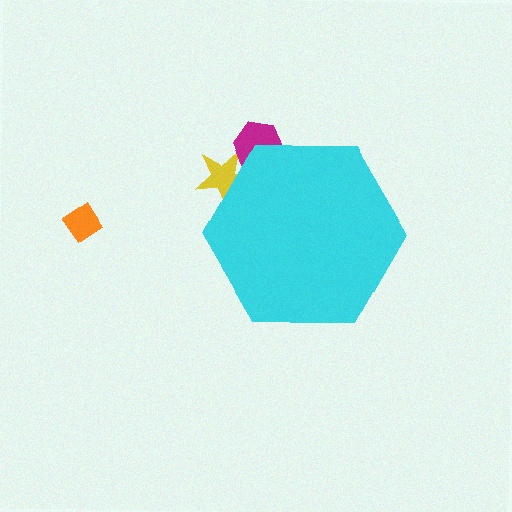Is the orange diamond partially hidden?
No, the orange diamond is fully visible.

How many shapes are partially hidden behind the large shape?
2 shapes are partially hidden.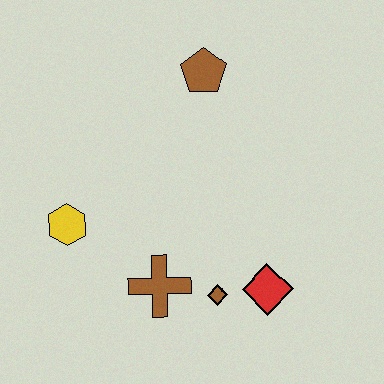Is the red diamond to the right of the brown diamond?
Yes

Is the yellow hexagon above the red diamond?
Yes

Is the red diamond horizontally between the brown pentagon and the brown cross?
No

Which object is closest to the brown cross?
The brown diamond is closest to the brown cross.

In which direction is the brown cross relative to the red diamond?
The brown cross is to the left of the red diamond.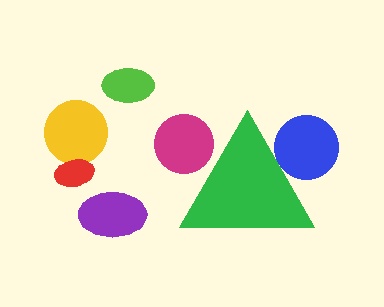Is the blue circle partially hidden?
Yes, the blue circle is partially hidden behind the green triangle.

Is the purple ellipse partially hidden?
No, the purple ellipse is fully visible.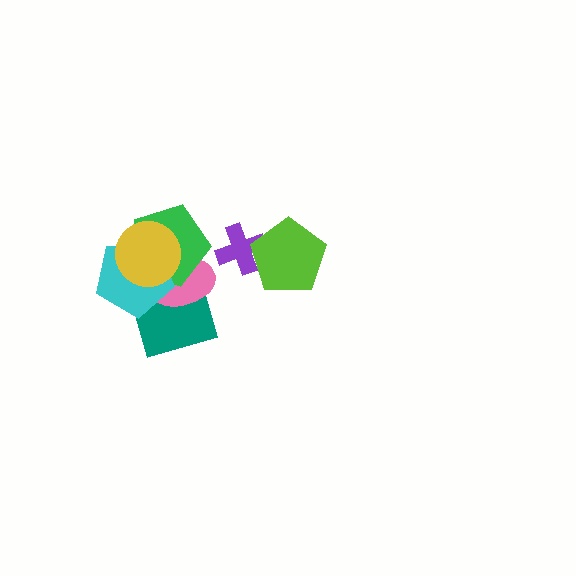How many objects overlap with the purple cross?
1 object overlaps with the purple cross.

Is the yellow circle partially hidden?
No, no other shape covers it.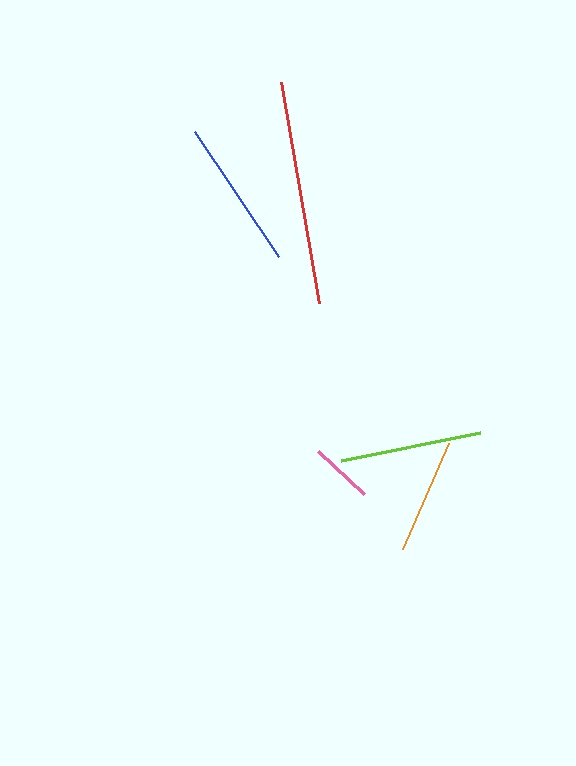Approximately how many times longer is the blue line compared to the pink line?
The blue line is approximately 2.4 times the length of the pink line.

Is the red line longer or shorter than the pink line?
The red line is longer than the pink line.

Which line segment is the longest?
The red line is the longest at approximately 225 pixels.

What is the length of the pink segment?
The pink segment is approximately 63 pixels long.